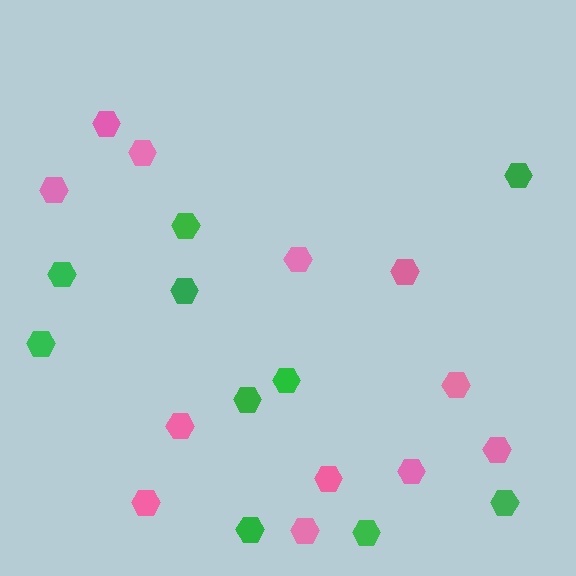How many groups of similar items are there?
There are 2 groups: one group of green hexagons (10) and one group of pink hexagons (12).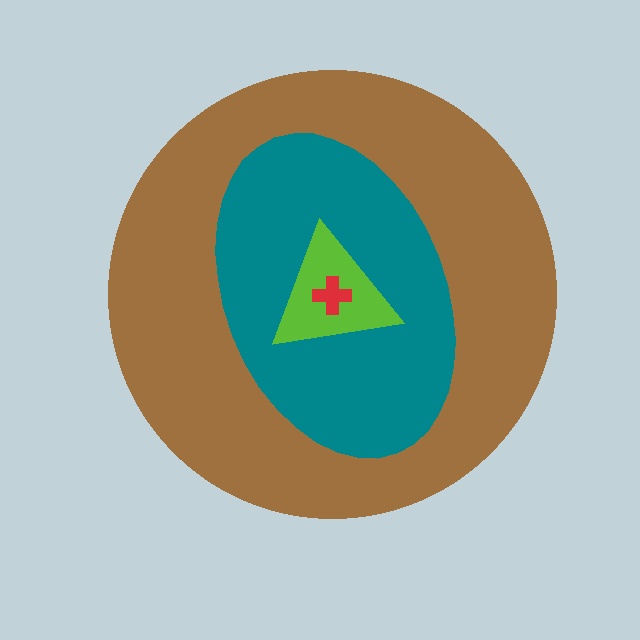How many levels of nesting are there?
4.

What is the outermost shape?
The brown circle.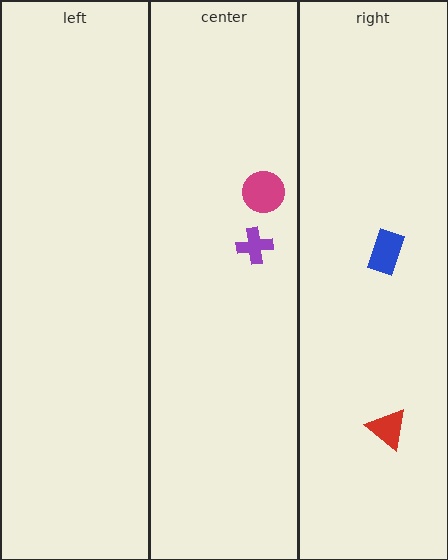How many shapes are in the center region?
2.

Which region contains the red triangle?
The right region.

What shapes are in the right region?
The blue rectangle, the red triangle.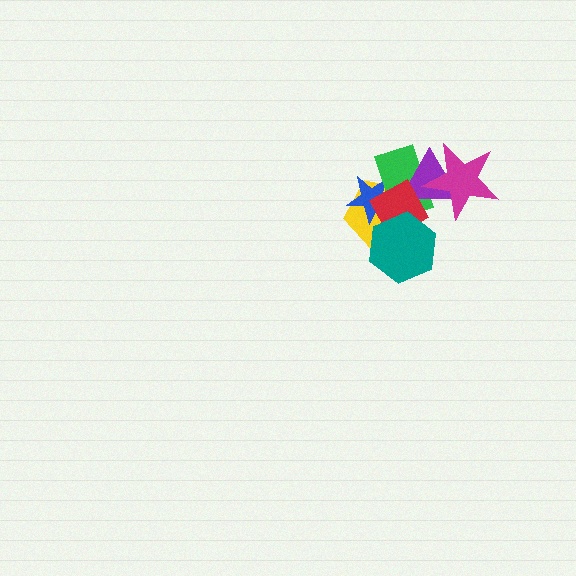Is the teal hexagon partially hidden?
No, no other shape covers it.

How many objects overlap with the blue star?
3 objects overlap with the blue star.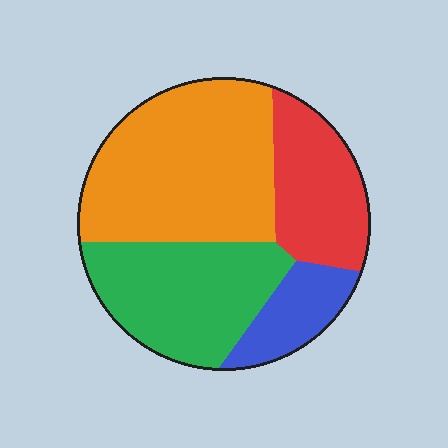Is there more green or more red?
Green.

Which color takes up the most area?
Orange, at roughly 40%.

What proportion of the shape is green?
Green covers about 30% of the shape.